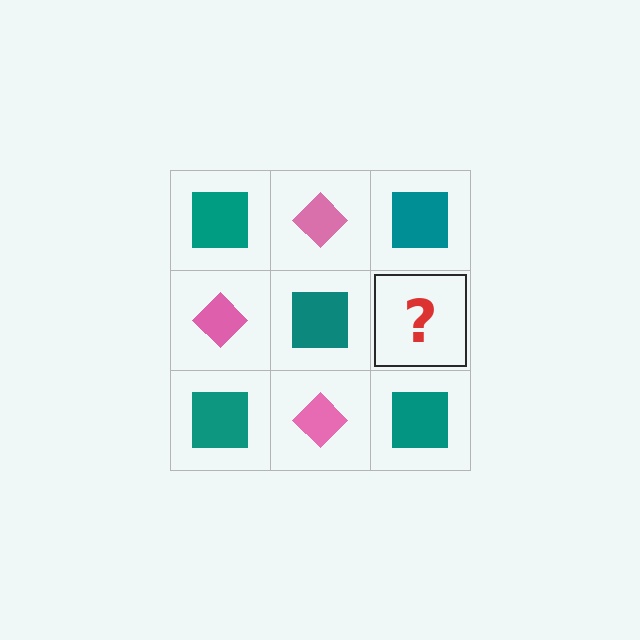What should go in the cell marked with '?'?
The missing cell should contain a pink diamond.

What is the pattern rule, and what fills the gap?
The rule is that it alternates teal square and pink diamond in a checkerboard pattern. The gap should be filled with a pink diamond.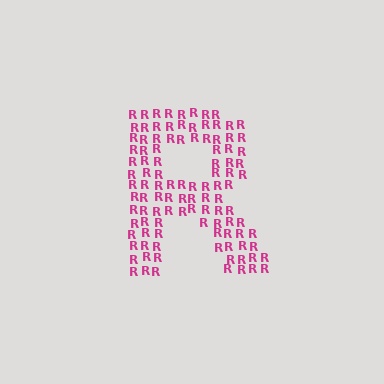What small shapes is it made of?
It is made of small letter R's.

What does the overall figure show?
The overall figure shows the letter R.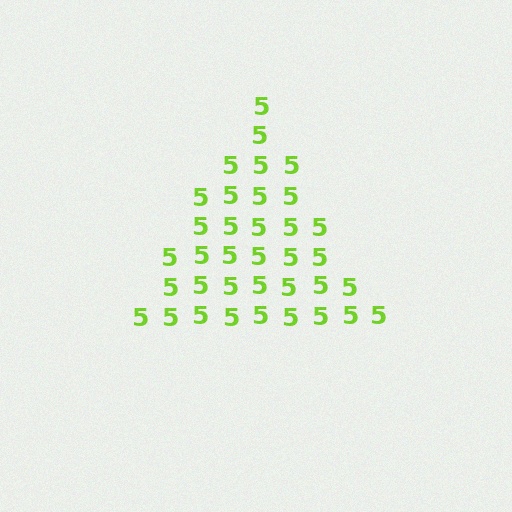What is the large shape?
The large shape is a triangle.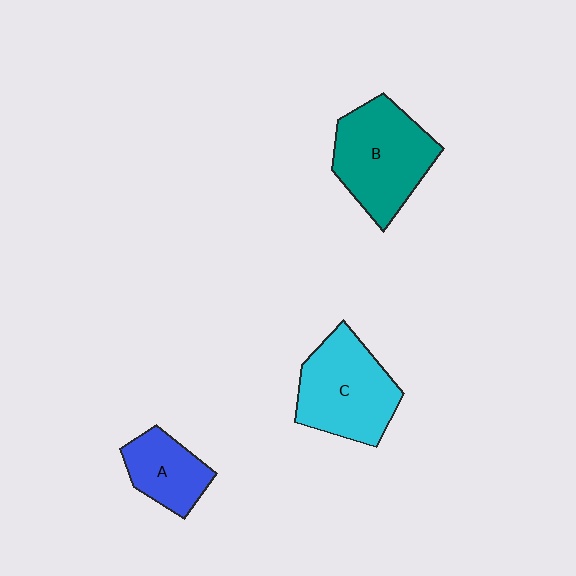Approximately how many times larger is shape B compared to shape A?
Approximately 1.8 times.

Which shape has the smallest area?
Shape A (blue).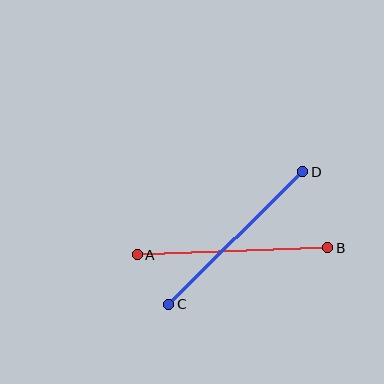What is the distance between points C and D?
The distance is approximately 189 pixels.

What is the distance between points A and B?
The distance is approximately 191 pixels.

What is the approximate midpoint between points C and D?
The midpoint is at approximately (236, 238) pixels.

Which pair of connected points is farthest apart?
Points A and B are farthest apart.